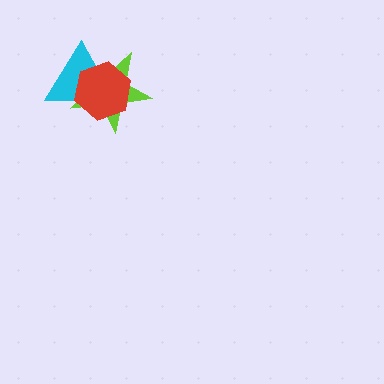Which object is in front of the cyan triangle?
The red hexagon is in front of the cyan triangle.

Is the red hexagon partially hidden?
No, no other shape covers it.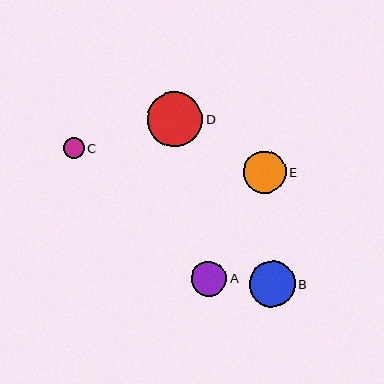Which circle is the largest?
Circle D is the largest with a size of approximately 55 pixels.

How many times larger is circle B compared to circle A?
Circle B is approximately 1.3 times the size of circle A.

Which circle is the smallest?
Circle C is the smallest with a size of approximately 21 pixels.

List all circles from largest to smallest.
From largest to smallest: D, B, E, A, C.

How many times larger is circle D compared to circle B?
Circle D is approximately 1.2 times the size of circle B.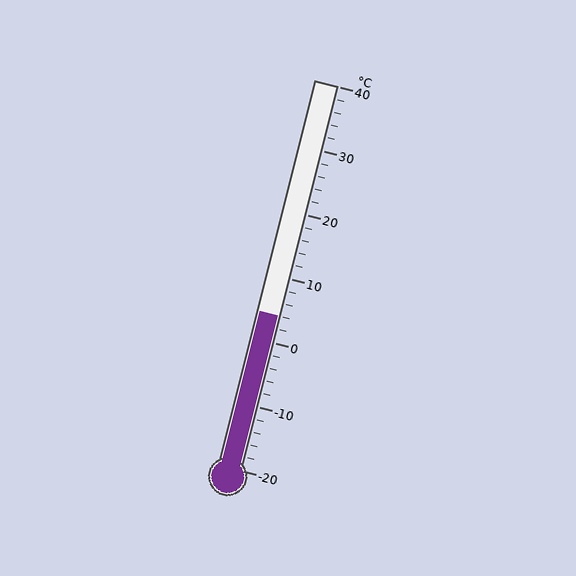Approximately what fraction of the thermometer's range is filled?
The thermometer is filled to approximately 40% of its range.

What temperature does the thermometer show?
The thermometer shows approximately 4°C.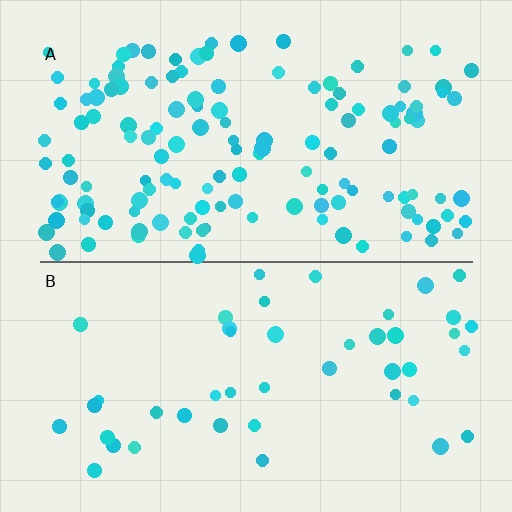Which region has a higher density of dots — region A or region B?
A (the top).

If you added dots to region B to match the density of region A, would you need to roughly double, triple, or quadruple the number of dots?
Approximately triple.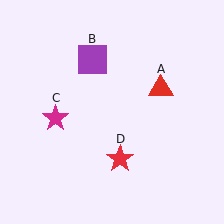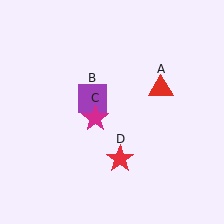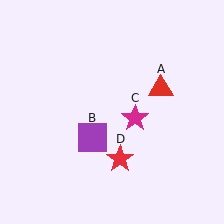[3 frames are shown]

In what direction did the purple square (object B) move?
The purple square (object B) moved down.